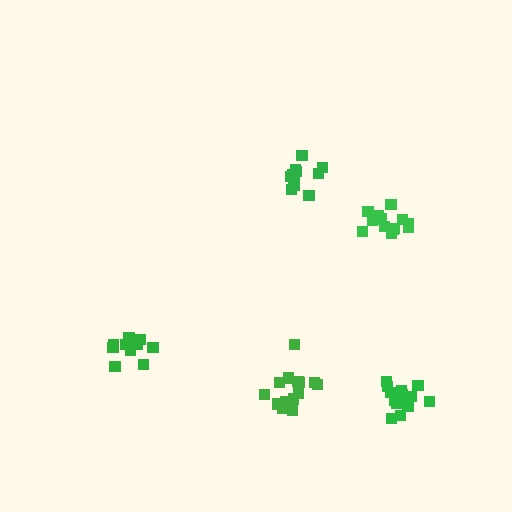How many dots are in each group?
Group 1: 15 dots, Group 2: 13 dots, Group 3: 11 dots, Group 4: 15 dots, Group 5: 11 dots (65 total).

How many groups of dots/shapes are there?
There are 5 groups.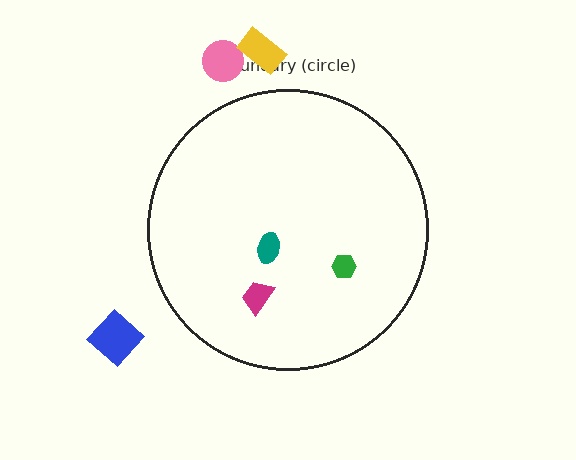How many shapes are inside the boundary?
3 inside, 3 outside.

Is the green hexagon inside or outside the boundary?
Inside.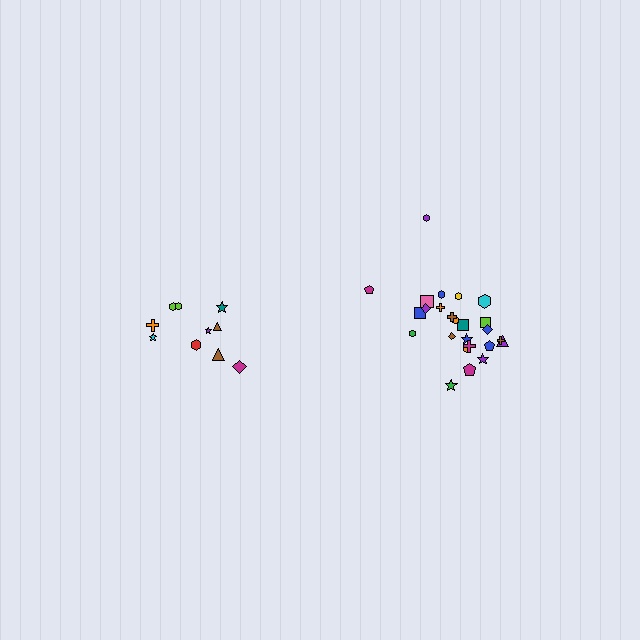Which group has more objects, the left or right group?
The right group.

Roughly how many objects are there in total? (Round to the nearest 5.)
Roughly 35 objects in total.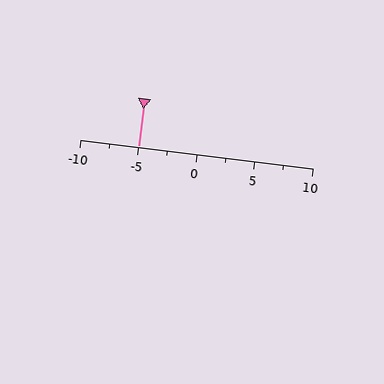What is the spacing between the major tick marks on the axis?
The major ticks are spaced 5 apart.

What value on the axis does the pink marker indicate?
The marker indicates approximately -5.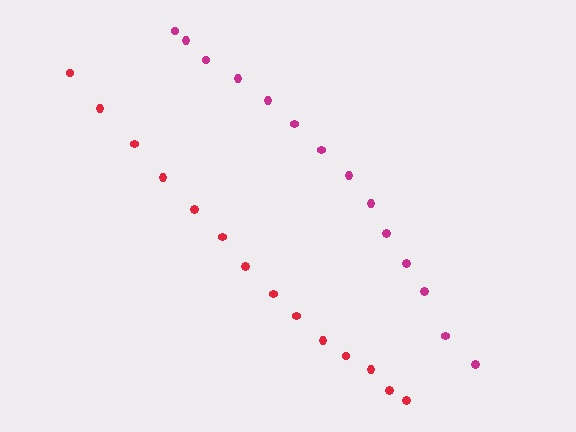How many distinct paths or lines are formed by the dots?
There are 2 distinct paths.